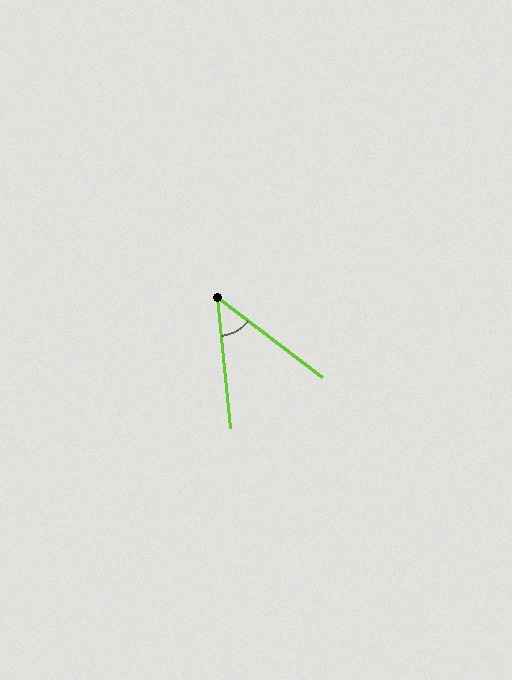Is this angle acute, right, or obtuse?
It is acute.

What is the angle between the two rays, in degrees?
Approximately 47 degrees.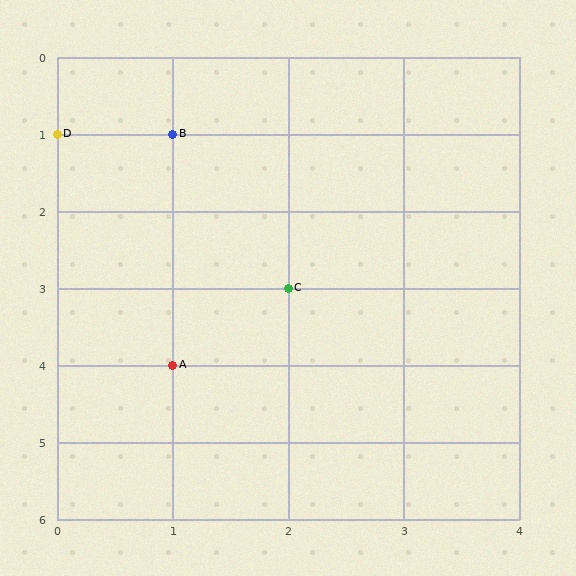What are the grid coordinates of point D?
Point D is at grid coordinates (0, 1).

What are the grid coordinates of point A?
Point A is at grid coordinates (1, 4).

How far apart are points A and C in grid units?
Points A and C are 1 column and 1 row apart (about 1.4 grid units diagonally).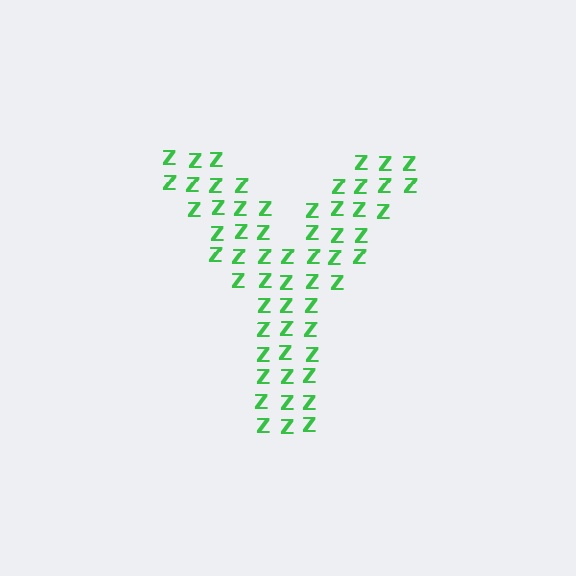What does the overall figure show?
The overall figure shows the letter Y.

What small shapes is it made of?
It is made of small letter Z's.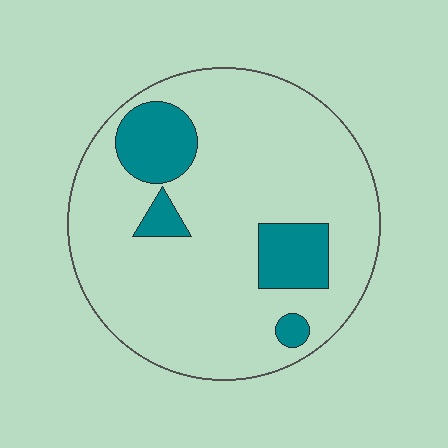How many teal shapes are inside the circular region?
4.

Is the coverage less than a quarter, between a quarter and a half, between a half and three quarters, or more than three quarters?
Less than a quarter.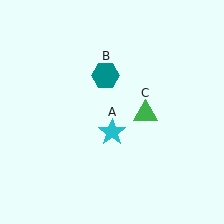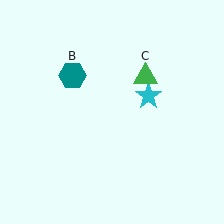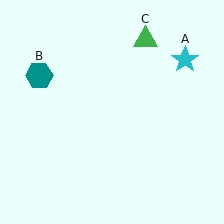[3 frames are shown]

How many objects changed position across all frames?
3 objects changed position: cyan star (object A), teal hexagon (object B), green triangle (object C).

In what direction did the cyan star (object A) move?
The cyan star (object A) moved up and to the right.